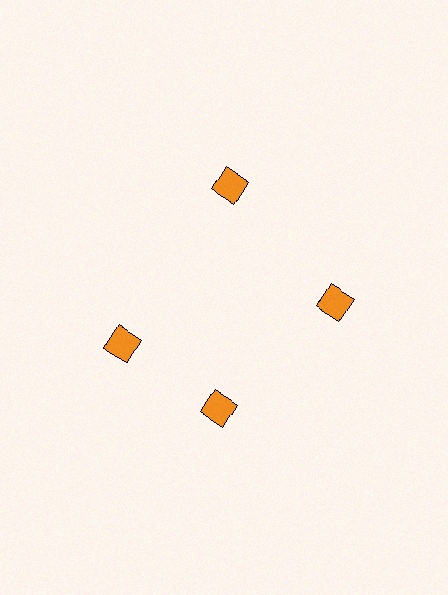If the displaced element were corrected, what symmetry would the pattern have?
It would have 4-fold rotational symmetry — the pattern would map onto itself every 90 degrees.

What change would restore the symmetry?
The symmetry would be restored by rotating it back into even spacing with its neighbors so that all 4 diamonds sit at equal angles and equal distance from the center.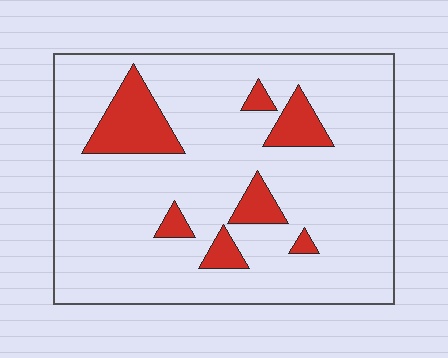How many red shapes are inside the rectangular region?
7.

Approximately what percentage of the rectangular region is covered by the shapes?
Approximately 15%.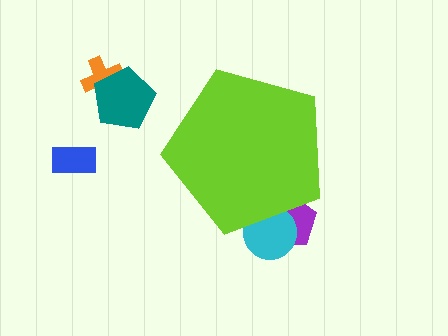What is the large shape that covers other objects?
A lime pentagon.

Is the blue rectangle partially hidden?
No, the blue rectangle is fully visible.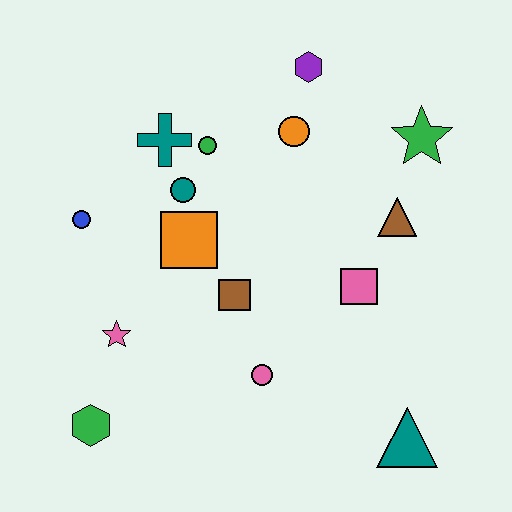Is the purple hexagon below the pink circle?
No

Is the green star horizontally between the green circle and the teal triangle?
No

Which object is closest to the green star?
The brown triangle is closest to the green star.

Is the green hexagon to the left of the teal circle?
Yes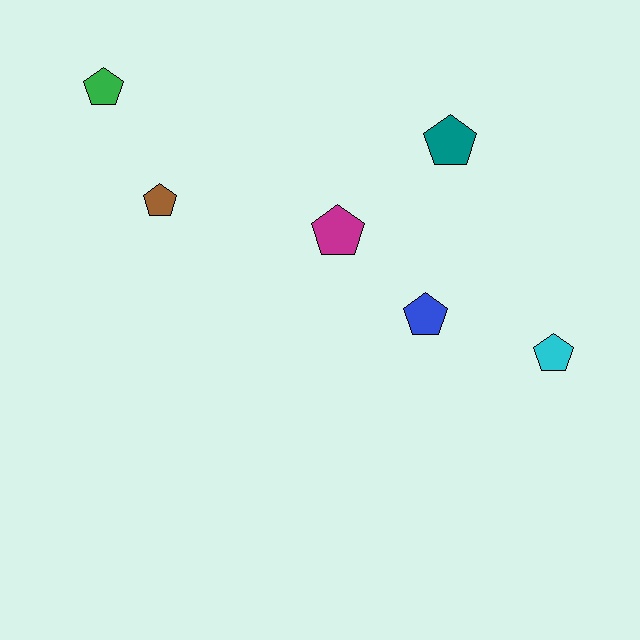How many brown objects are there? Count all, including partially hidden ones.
There is 1 brown object.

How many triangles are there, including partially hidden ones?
There are no triangles.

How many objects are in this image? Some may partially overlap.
There are 6 objects.